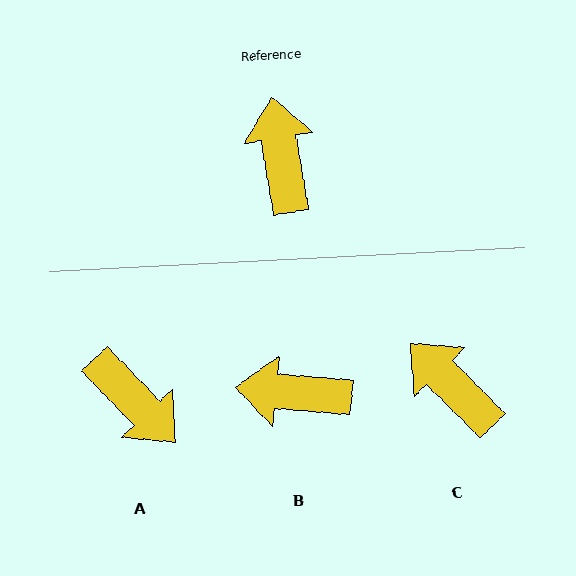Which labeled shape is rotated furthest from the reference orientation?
A, about 146 degrees away.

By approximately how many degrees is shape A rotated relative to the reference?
Approximately 146 degrees clockwise.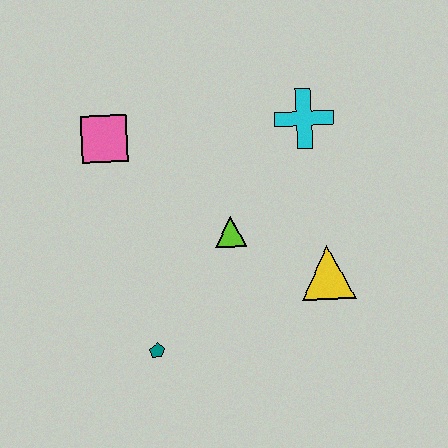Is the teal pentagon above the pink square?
No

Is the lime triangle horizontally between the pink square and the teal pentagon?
No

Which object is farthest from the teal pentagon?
The cyan cross is farthest from the teal pentagon.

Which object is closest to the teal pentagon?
The lime triangle is closest to the teal pentagon.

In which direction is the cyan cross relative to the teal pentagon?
The cyan cross is above the teal pentagon.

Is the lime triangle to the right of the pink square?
Yes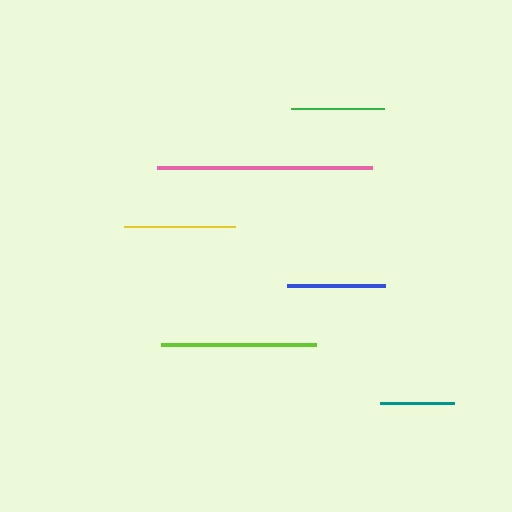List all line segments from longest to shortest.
From longest to shortest: pink, lime, yellow, blue, green, teal.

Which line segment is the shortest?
The teal line is the shortest at approximately 74 pixels.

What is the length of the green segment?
The green segment is approximately 93 pixels long.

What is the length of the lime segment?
The lime segment is approximately 155 pixels long.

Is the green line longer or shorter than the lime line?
The lime line is longer than the green line.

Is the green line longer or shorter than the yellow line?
The yellow line is longer than the green line.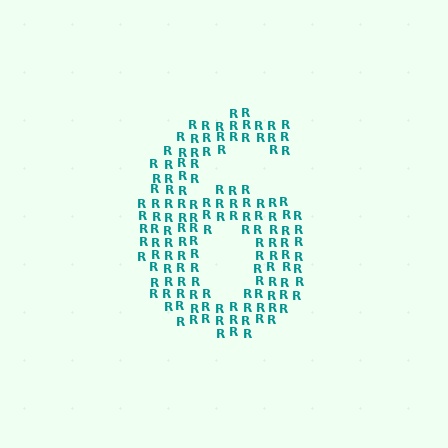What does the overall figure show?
The overall figure shows the digit 6.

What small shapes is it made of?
It is made of small letter R's.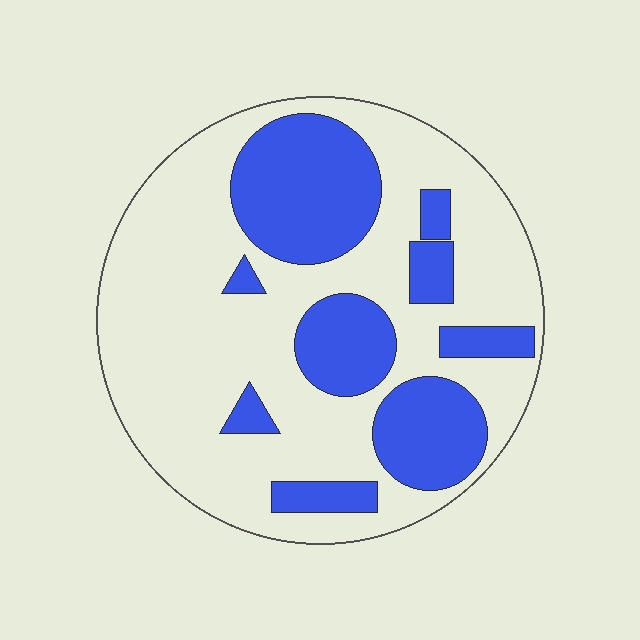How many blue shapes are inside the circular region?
9.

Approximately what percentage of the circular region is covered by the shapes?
Approximately 30%.